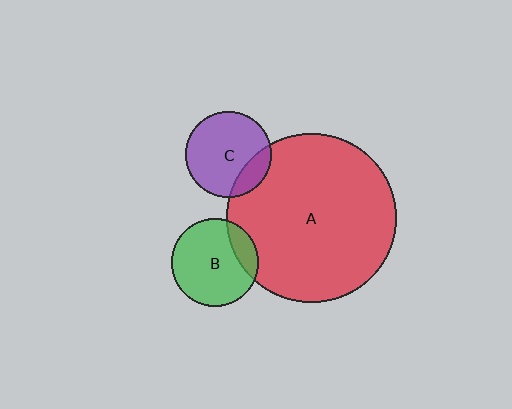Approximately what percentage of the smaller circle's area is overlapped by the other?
Approximately 15%.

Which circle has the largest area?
Circle A (red).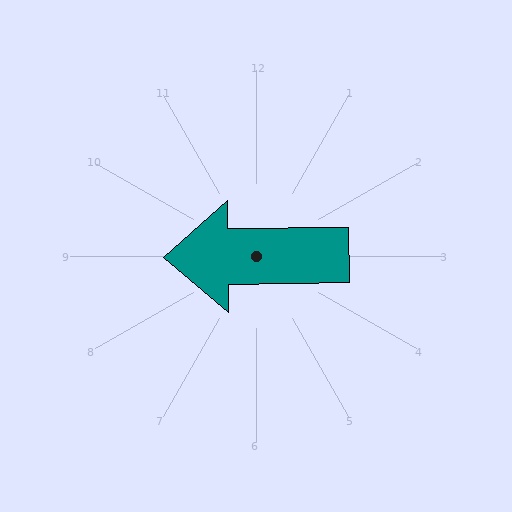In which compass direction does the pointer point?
West.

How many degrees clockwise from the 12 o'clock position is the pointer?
Approximately 269 degrees.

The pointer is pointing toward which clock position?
Roughly 9 o'clock.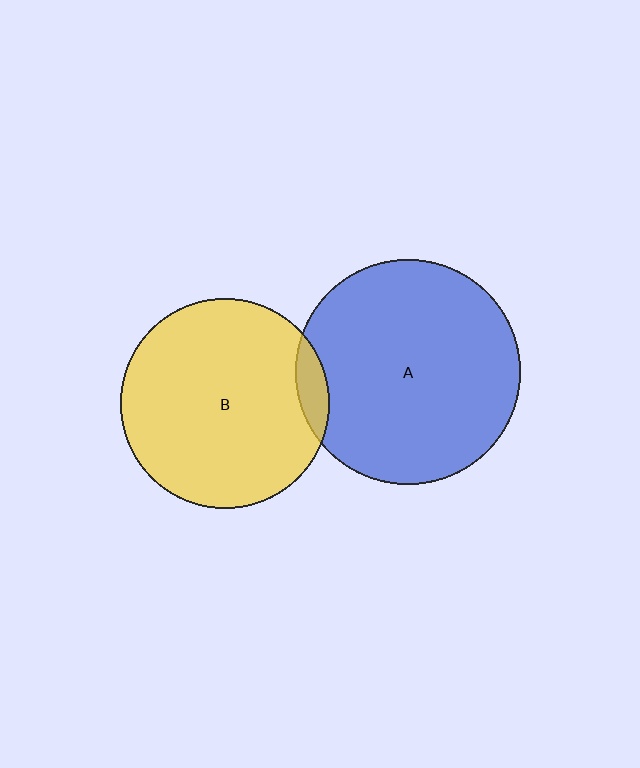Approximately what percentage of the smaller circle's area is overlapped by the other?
Approximately 5%.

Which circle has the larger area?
Circle A (blue).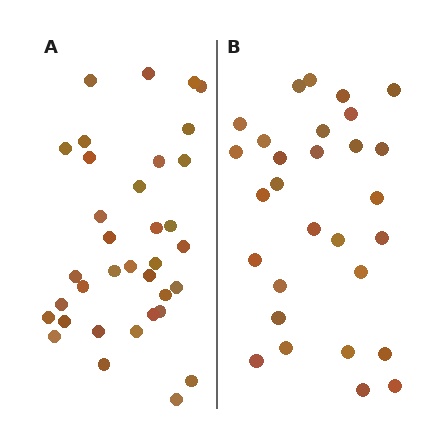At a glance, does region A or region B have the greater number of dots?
Region A (the left region) has more dots.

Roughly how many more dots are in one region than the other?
Region A has about 6 more dots than region B.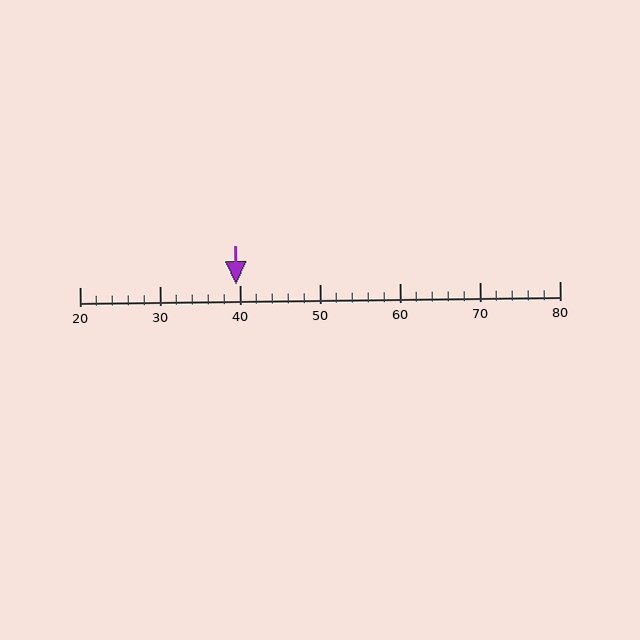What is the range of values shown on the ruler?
The ruler shows values from 20 to 80.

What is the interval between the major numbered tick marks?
The major tick marks are spaced 10 units apart.